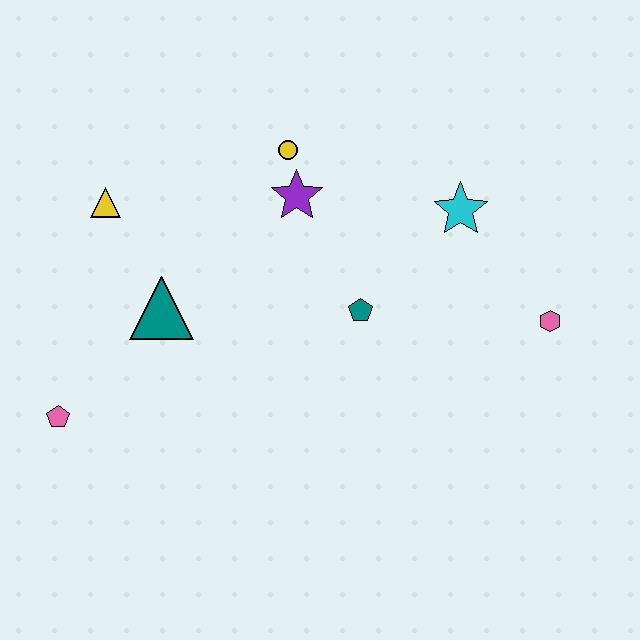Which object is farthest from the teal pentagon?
The pink pentagon is farthest from the teal pentagon.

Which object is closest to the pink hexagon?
The cyan star is closest to the pink hexagon.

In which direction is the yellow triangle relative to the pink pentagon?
The yellow triangle is above the pink pentagon.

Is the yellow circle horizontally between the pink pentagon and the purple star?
Yes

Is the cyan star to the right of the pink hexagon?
No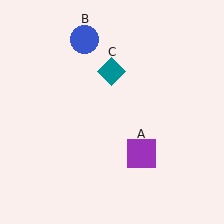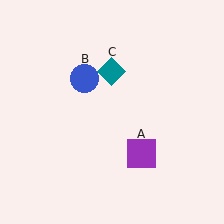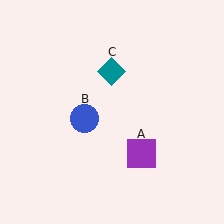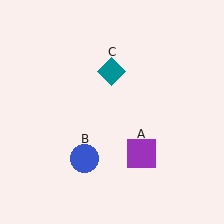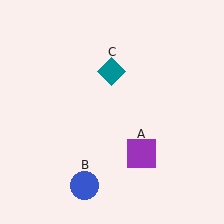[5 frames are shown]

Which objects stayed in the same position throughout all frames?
Purple square (object A) and teal diamond (object C) remained stationary.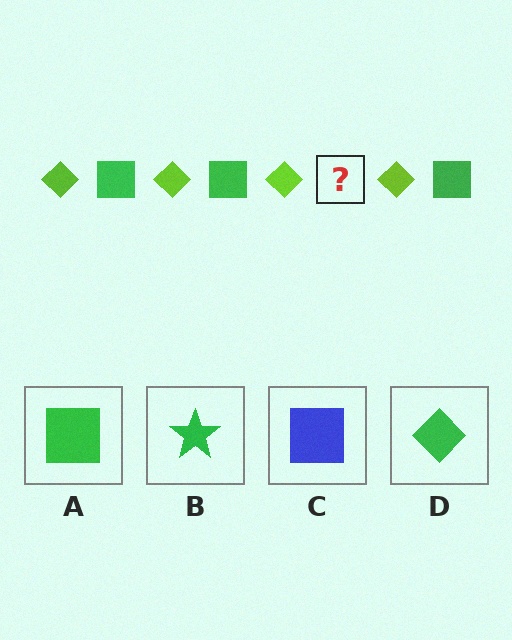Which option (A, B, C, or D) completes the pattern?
A.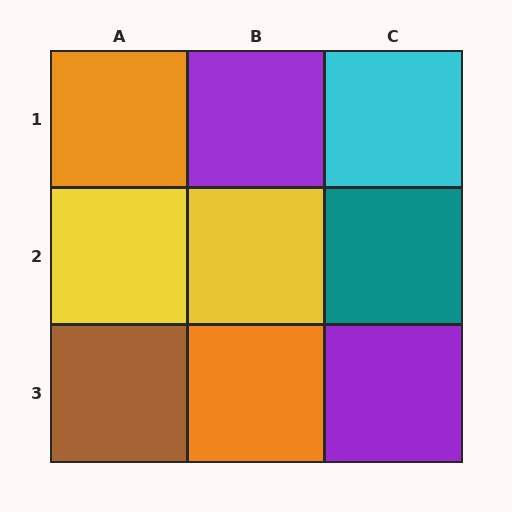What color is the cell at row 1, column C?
Cyan.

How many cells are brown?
1 cell is brown.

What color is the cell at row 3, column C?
Purple.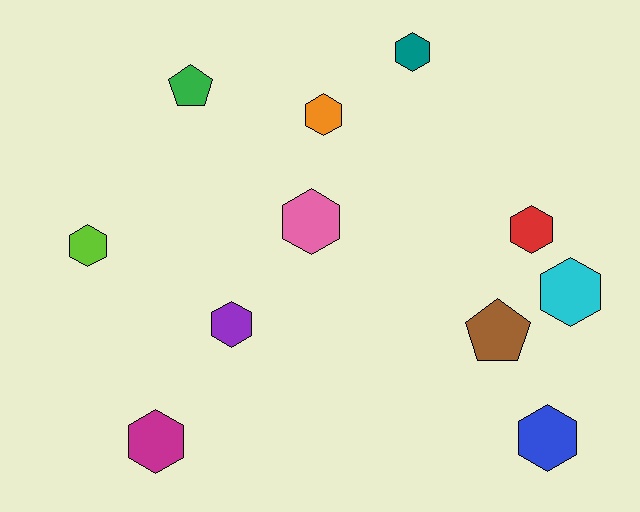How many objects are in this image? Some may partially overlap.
There are 11 objects.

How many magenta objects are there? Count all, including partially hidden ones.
There is 1 magenta object.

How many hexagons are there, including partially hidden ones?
There are 9 hexagons.